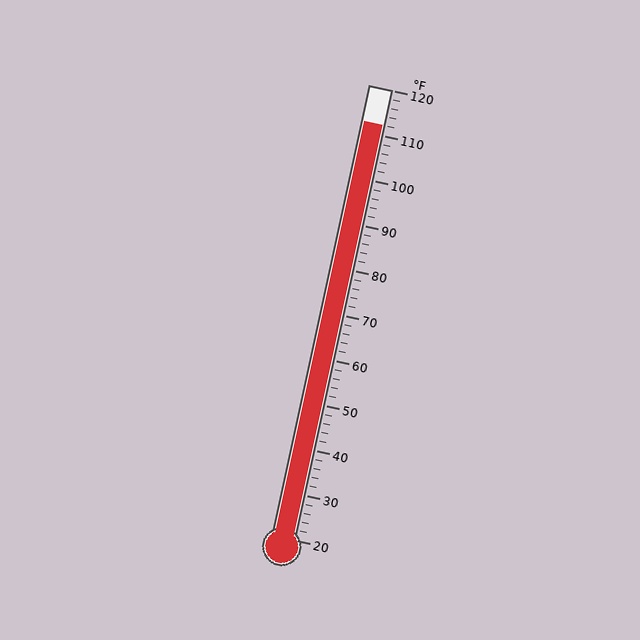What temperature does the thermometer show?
The thermometer shows approximately 112°F.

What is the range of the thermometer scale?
The thermometer scale ranges from 20°F to 120°F.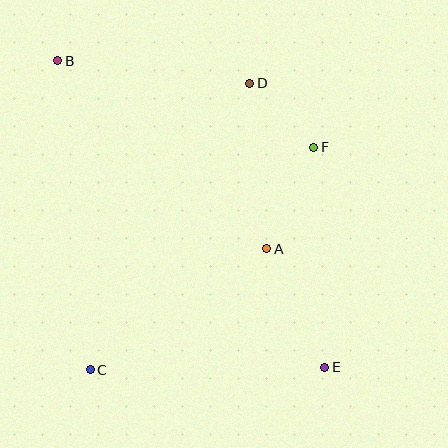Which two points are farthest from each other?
Points B and E are farthest from each other.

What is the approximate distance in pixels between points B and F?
The distance between B and F is approximately 270 pixels.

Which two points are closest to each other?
Points D and F are closest to each other.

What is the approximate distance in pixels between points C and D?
The distance between C and D is approximately 328 pixels.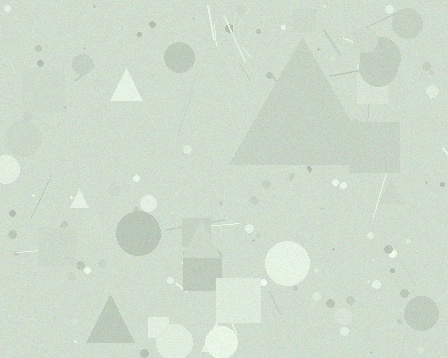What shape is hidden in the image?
A triangle is hidden in the image.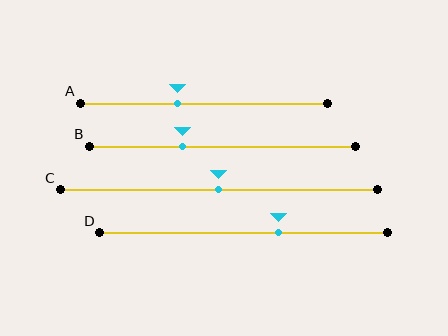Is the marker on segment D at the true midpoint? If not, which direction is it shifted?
No, the marker on segment D is shifted to the right by about 12% of the segment length.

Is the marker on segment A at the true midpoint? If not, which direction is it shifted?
No, the marker on segment A is shifted to the left by about 11% of the segment length.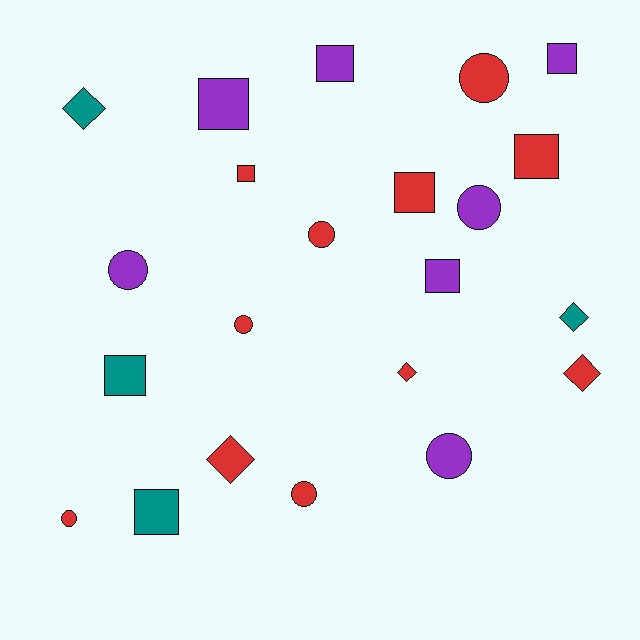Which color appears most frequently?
Red, with 11 objects.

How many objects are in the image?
There are 22 objects.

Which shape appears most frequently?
Square, with 9 objects.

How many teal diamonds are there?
There are 2 teal diamonds.